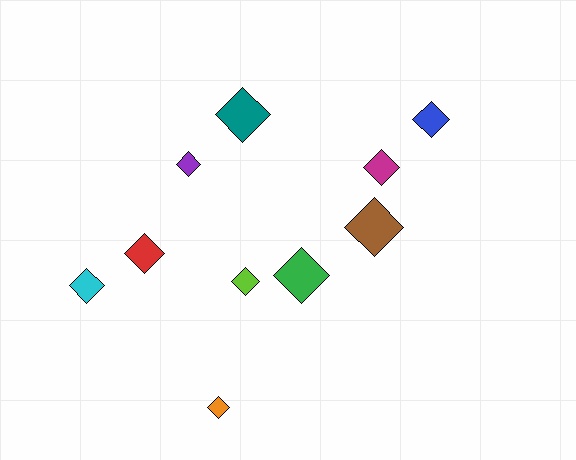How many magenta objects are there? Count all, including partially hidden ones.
There is 1 magenta object.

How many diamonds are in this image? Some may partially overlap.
There are 10 diamonds.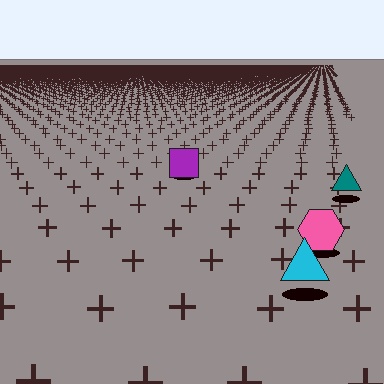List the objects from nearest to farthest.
From nearest to farthest: the cyan triangle, the pink hexagon, the teal triangle, the purple square.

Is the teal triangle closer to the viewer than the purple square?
Yes. The teal triangle is closer — you can tell from the texture gradient: the ground texture is coarser near it.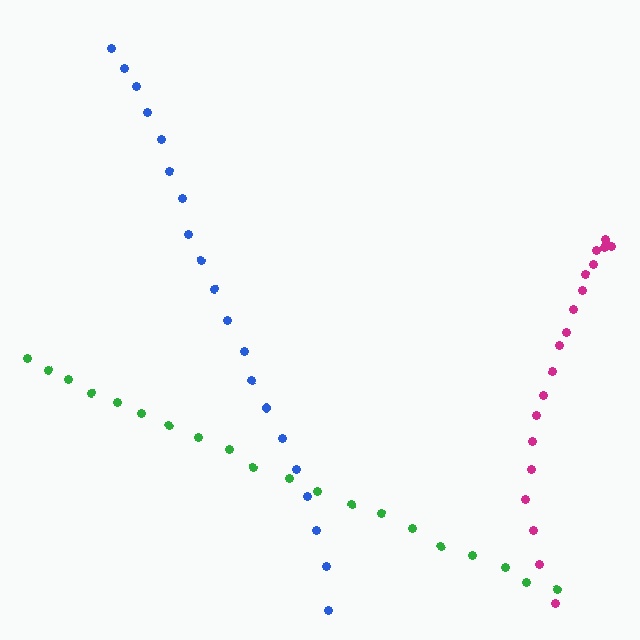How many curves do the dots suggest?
There are 3 distinct paths.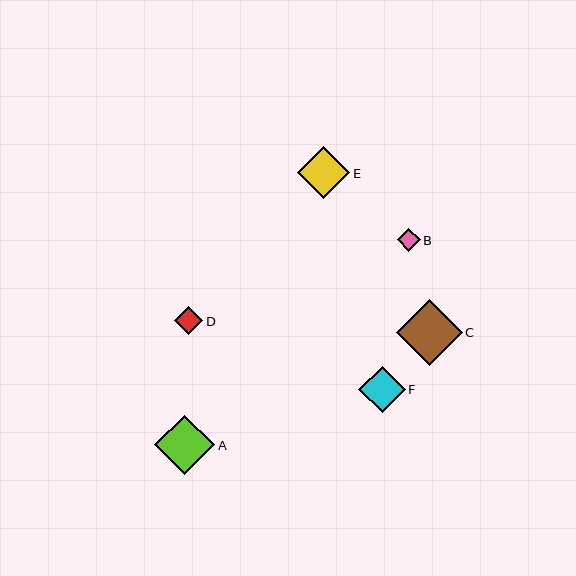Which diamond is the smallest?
Diamond B is the smallest with a size of approximately 23 pixels.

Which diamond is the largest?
Diamond C is the largest with a size of approximately 66 pixels.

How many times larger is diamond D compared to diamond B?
Diamond D is approximately 1.2 times the size of diamond B.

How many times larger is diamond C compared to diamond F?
Diamond C is approximately 1.4 times the size of diamond F.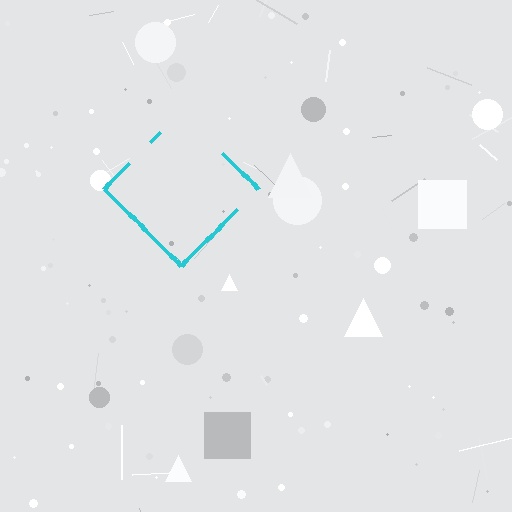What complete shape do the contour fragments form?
The contour fragments form a diamond.